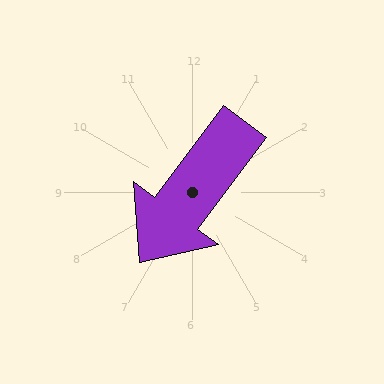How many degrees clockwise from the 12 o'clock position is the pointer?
Approximately 217 degrees.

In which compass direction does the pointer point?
Southwest.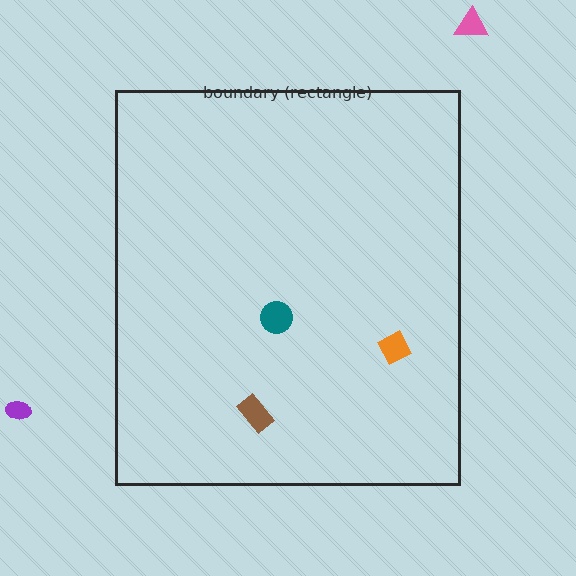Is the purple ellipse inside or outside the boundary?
Outside.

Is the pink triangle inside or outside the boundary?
Outside.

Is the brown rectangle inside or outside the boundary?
Inside.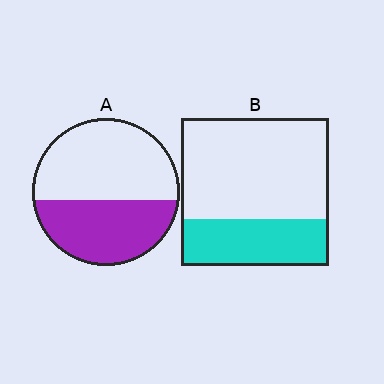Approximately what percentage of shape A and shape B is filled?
A is approximately 45% and B is approximately 30%.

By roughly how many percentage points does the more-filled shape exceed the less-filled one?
By roughly 10 percentage points (A over B).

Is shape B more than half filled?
No.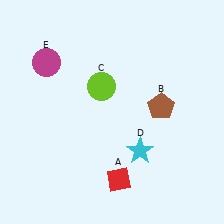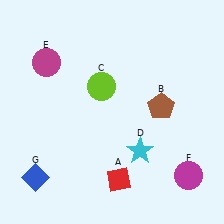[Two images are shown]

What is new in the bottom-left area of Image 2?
A blue diamond (G) was added in the bottom-left area of Image 2.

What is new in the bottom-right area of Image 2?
A magenta circle (F) was added in the bottom-right area of Image 2.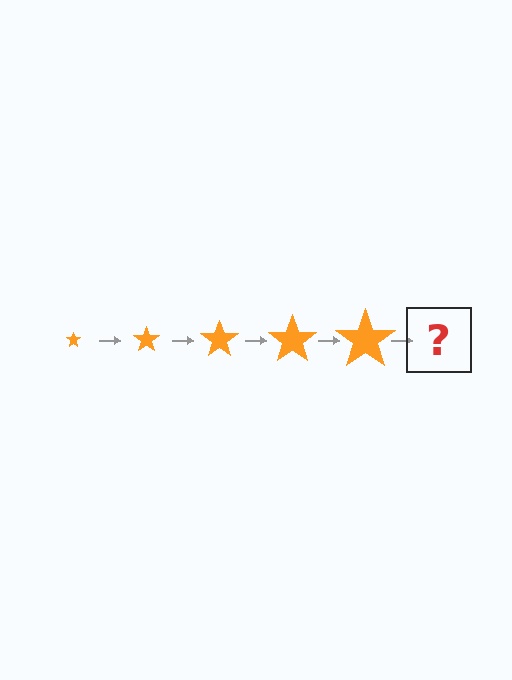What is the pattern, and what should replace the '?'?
The pattern is that the star gets progressively larger each step. The '?' should be an orange star, larger than the previous one.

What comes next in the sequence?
The next element should be an orange star, larger than the previous one.